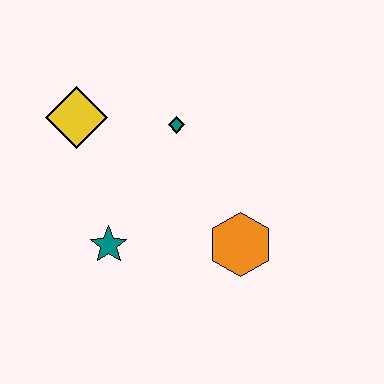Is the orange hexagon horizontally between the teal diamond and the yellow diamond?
No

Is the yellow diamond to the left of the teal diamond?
Yes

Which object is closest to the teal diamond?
The yellow diamond is closest to the teal diamond.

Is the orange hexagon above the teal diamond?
No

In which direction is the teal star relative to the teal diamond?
The teal star is below the teal diamond.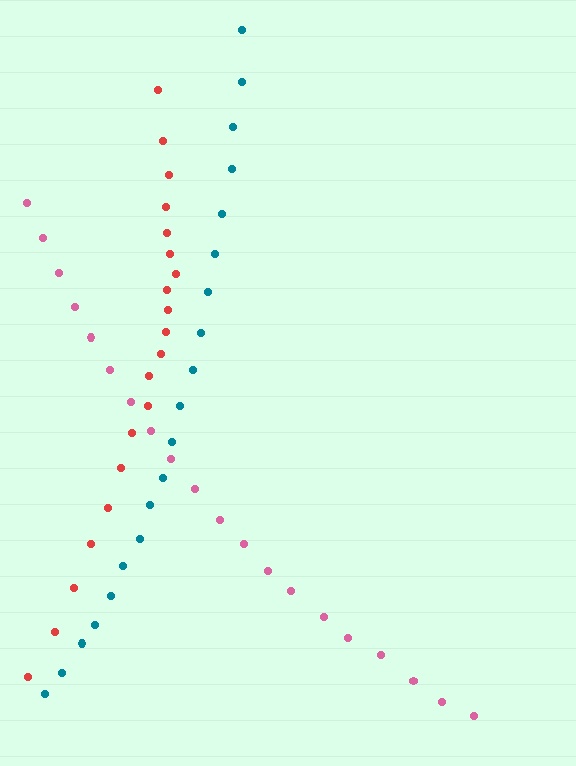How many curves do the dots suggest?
There are 3 distinct paths.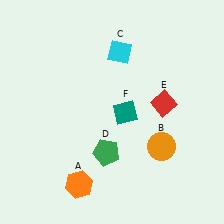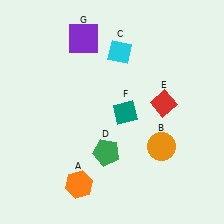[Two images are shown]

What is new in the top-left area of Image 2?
A purple square (G) was added in the top-left area of Image 2.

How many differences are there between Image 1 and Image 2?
There is 1 difference between the two images.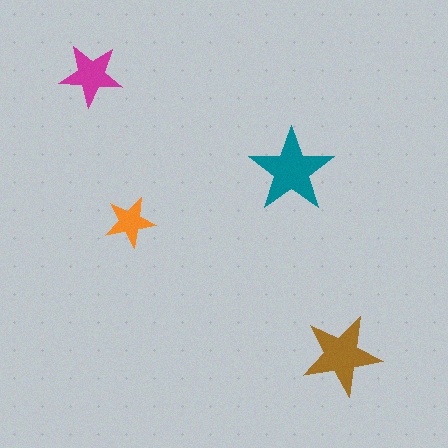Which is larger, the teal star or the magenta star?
The teal one.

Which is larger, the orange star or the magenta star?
The magenta one.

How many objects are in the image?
There are 4 objects in the image.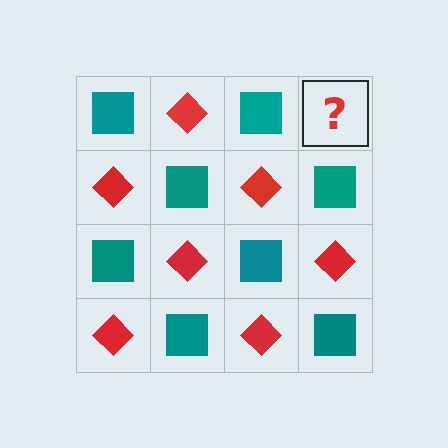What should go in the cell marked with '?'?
The missing cell should contain a red diamond.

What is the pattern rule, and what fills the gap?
The rule is that it alternates teal square and red diamond in a checkerboard pattern. The gap should be filled with a red diamond.